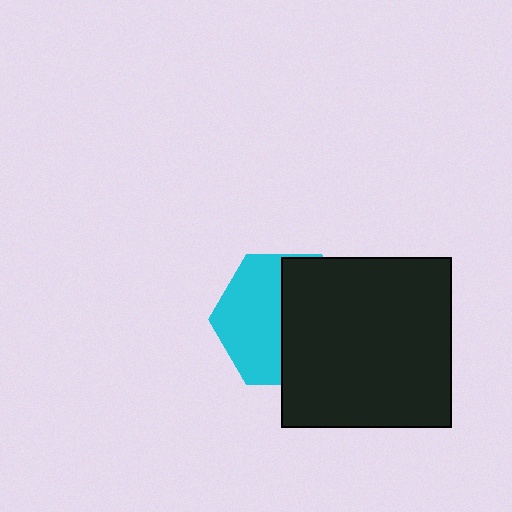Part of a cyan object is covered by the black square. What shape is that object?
It is a hexagon.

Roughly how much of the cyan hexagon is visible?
About half of it is visible (roughly 49%).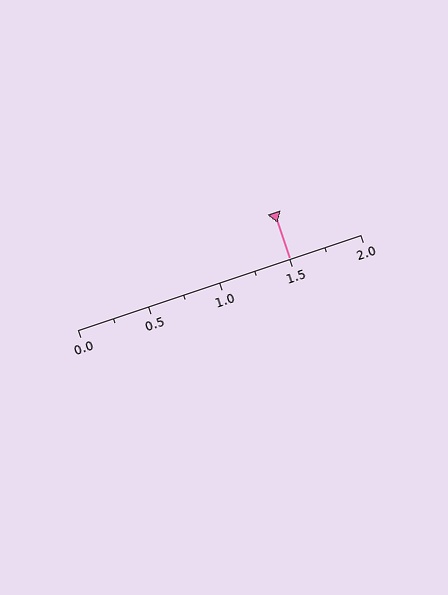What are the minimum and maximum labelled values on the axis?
The axis runs from 0.0 to 2.0.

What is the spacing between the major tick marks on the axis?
The major ticks are spaced 0.5 apart.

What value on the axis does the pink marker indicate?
The marker indicates approximately 1.5.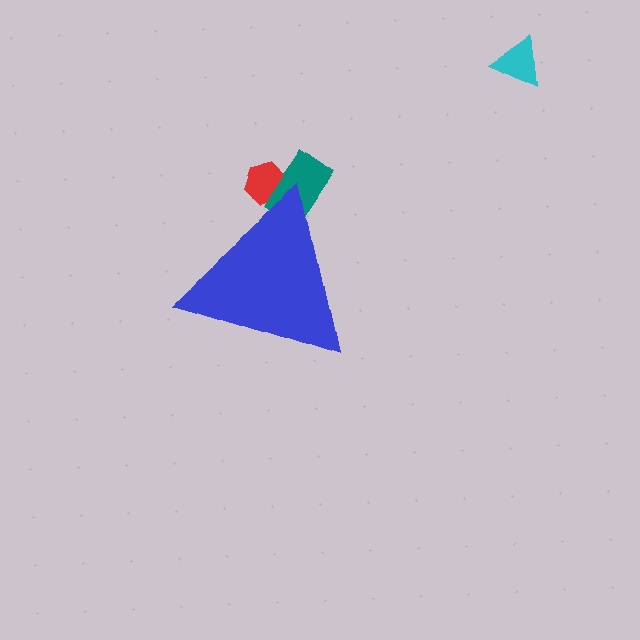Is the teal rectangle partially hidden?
Yes, the teal rectangle is partially hidden behind the blue triangle.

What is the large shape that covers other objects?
A blue triangle.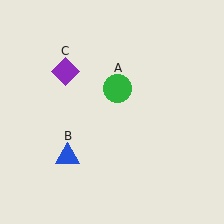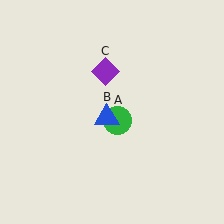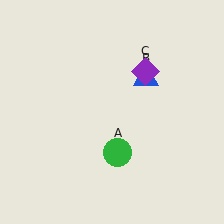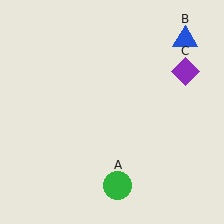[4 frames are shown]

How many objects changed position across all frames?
3 objects changed position: green circle (object A), blue triangle (object B), purple diamond (object C).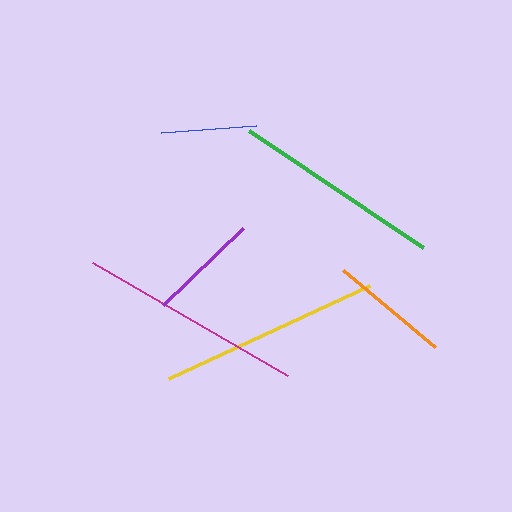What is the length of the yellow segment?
The yellow segment is approximately 222 pixels long.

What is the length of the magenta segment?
The magenta segment is approximately 226 pixels long.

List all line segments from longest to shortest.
From longest to shortest: magenta, yellow, green, orange, purple, blue.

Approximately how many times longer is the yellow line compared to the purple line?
The yellow line is approximately 2.0 times the length of the purple line.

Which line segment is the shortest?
The blue line is the shortest at approximately 96 pixels.